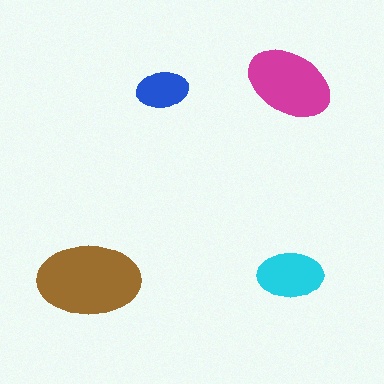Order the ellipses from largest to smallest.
the brown one, the magenta one, the cyan one, the blue one.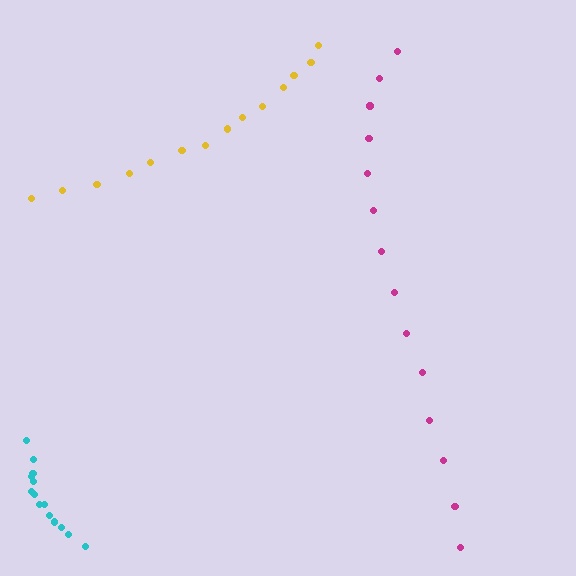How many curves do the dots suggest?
There are 3 distinct paths.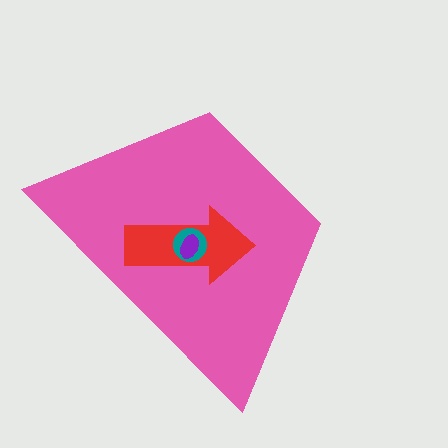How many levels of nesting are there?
4.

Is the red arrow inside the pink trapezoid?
Yes.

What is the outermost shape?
The pink trapezoid.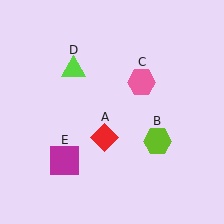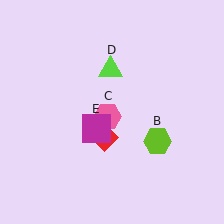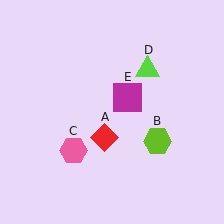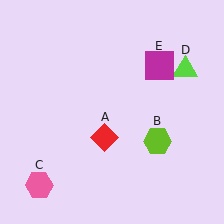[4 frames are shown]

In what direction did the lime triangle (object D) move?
The lime triangle (object D) moved right.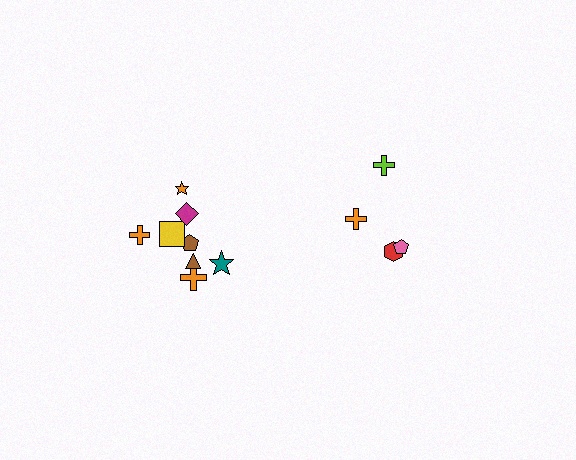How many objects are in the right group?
There are 4 objects.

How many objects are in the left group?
There are 8 objects.